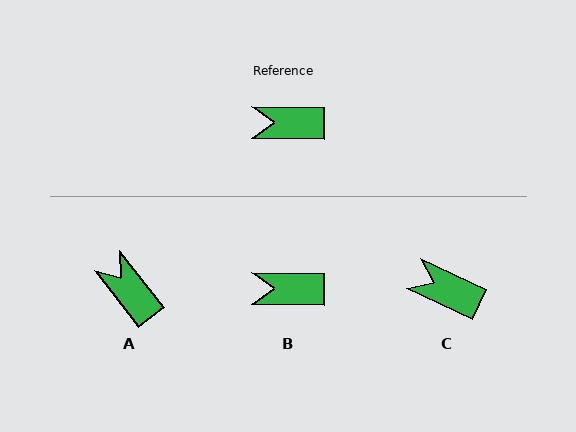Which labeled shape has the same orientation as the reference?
B.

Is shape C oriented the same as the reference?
No, it is off by about 25 degrees.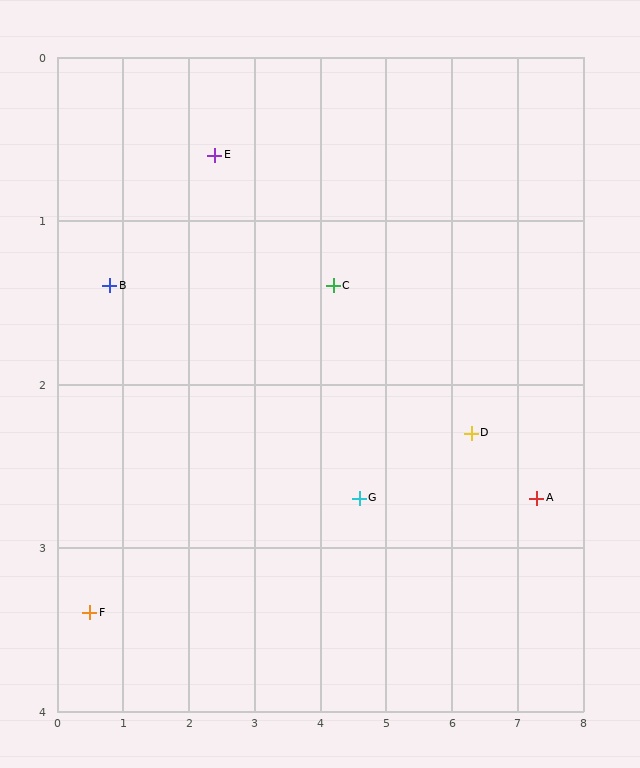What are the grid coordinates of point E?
Point E is at approximately (2.4, 0.6).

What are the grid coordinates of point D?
Point D is at approximately (6.3, 2.3).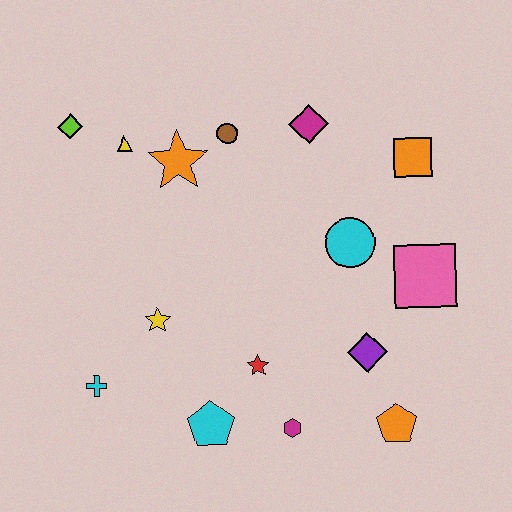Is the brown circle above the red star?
Yes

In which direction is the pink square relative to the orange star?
The pink square is to the right of the orange star.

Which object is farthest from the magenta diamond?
The cyan cross is farthest from the magenta diamond.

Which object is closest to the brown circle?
The orange star is closest to the brown circle.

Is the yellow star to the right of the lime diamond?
Yes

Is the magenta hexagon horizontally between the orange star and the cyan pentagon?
No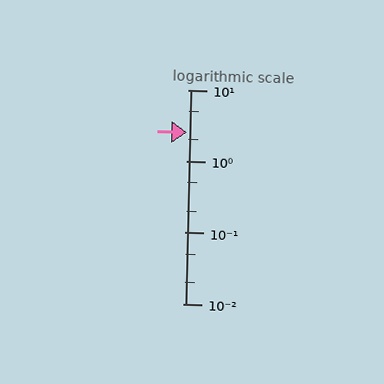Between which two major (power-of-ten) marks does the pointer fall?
The pointer is between 1 and 10.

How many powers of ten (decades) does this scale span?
The scale spans 3 decades, from 0.01 to 10.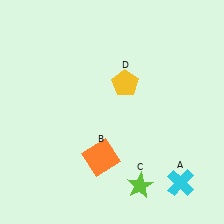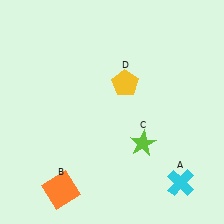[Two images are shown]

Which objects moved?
The objects that moved are: the orange square (B), the lime star (C).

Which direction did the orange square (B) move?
The orange square (B) moved left.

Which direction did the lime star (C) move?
The lime star (C) moved up.